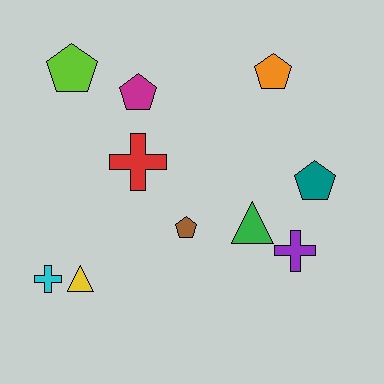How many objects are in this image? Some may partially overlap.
There are 10 objects.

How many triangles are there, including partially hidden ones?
There are 2 triangles.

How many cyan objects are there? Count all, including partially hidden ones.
There is 1 cyan object.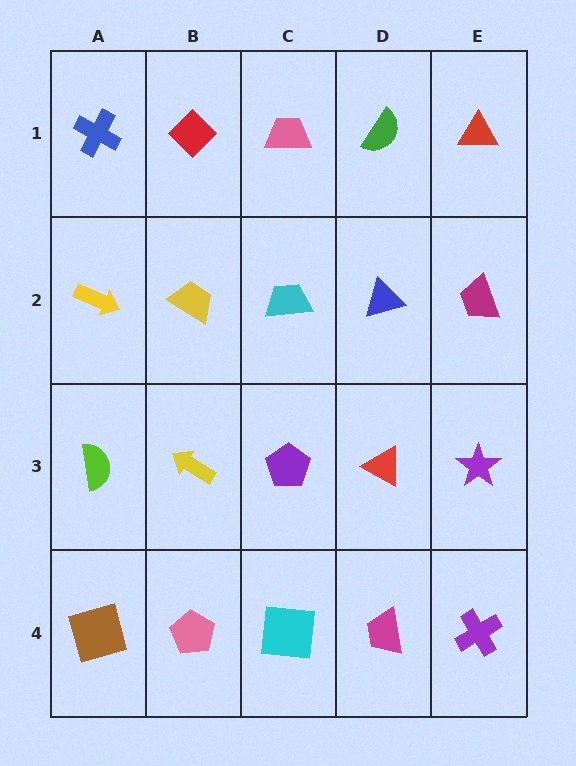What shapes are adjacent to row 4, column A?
A lime semicircle (row 3, column A), a pink pentagon (row 4, column B).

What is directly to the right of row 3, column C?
A red triangle.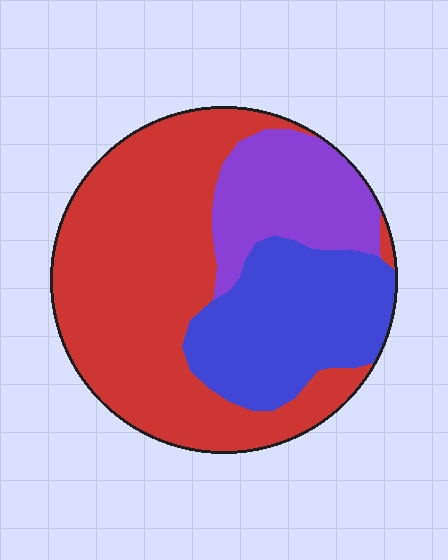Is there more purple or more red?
Red.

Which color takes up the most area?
Red, at roughly 55%.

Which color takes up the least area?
Purple, at roughly 20%.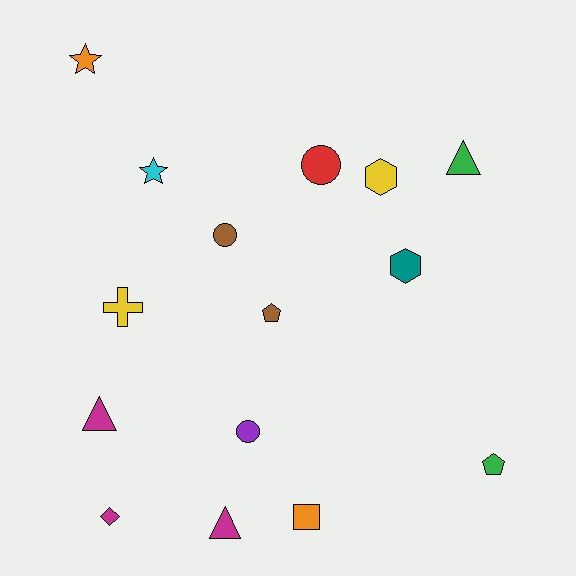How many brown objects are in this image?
There are 2 brown objects.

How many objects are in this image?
There are 15 objects.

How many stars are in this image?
There are 2 stars.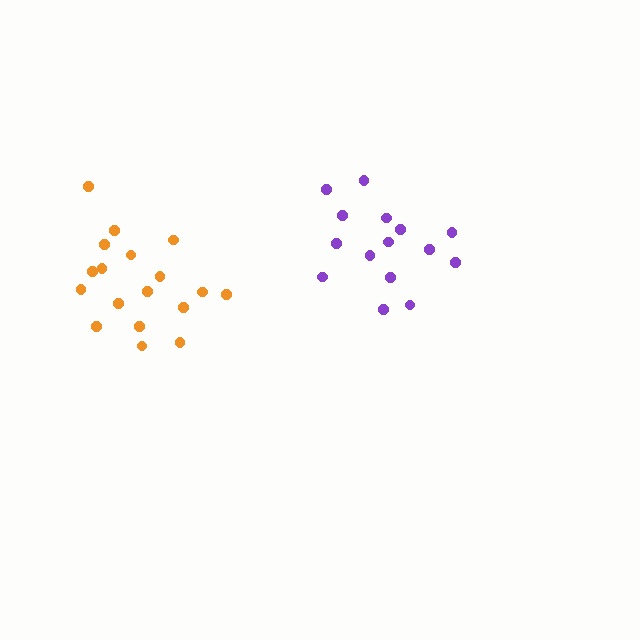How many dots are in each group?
Group 1: 15 dots, Group 2: 18 dots (33 total).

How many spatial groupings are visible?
There are 2 spatial groupings.